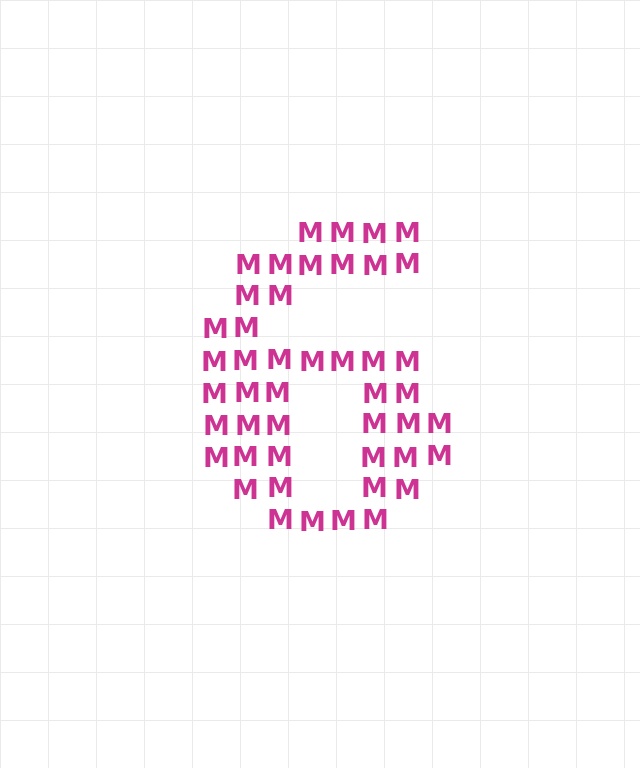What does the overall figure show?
The overall figure shows the digit 6.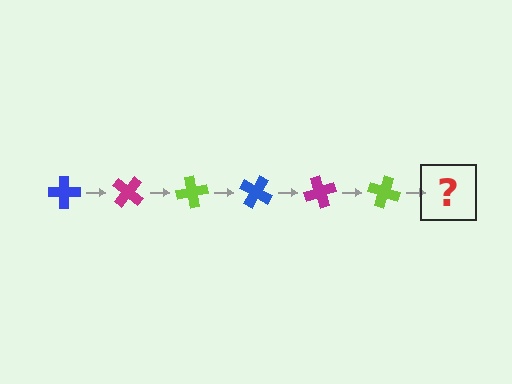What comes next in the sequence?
The next element should be a blue cross, rotated 240 degrees from the start.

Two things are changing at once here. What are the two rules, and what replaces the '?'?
The two rules are that it rotates 40 degrees each step and the color cycles through blue, magenta, and lime. The '?' should be a blue cross, rotated 240 degrees from the start.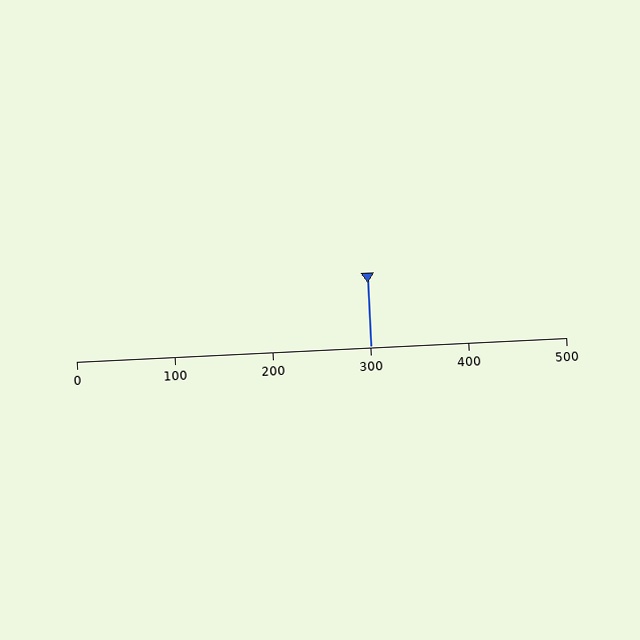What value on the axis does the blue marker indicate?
The marker indicates approximately 300.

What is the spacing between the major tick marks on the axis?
The major ticks are spaced 100 apart.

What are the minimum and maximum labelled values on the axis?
The axis runs from 0 to 500.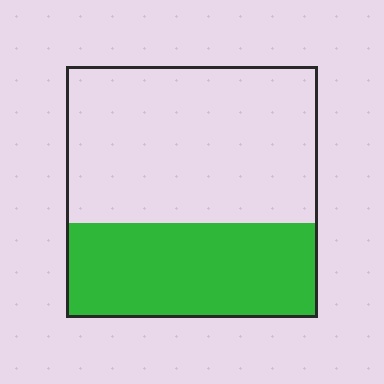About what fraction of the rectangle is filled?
About three eighths (3/8).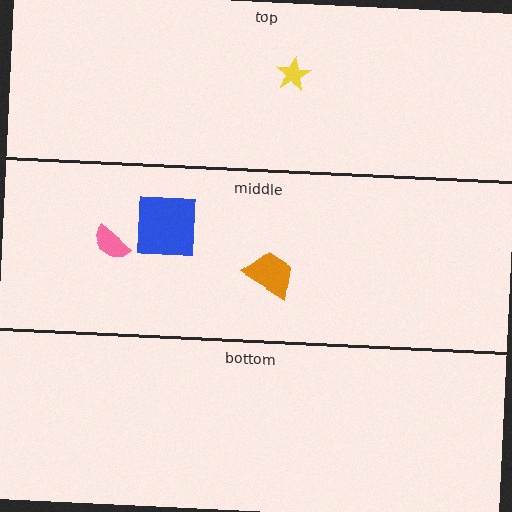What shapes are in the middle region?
The orange trapezoid, the blue square, the pink semicircle.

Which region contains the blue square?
The middle region.